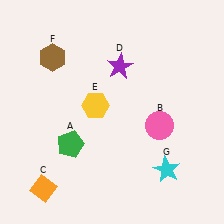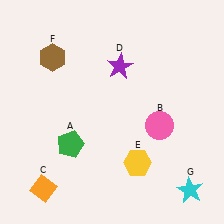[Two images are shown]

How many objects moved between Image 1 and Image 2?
2 objects moved between the two images.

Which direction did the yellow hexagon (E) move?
The yellow hexagon (E) moved down.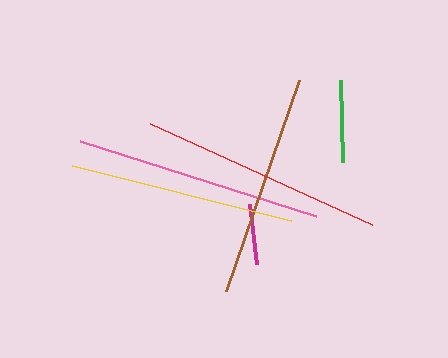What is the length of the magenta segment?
The magenta segment is approximately 60 pixels long.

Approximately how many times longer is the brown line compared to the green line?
The brown line is approximately 2.8 times the length of the green line.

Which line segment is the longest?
The pink line is the longest at approximately 247 pixels.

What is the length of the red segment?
The red segment is approximately 244 pixels long.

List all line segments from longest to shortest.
From longest to shortest: pink, red, yellow, brown, green, magenta.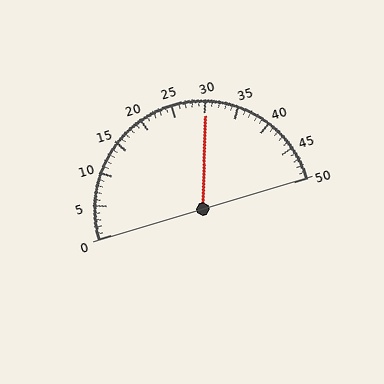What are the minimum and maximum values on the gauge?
The gauge ranges from 0 to 50.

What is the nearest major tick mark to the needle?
The nearest major tick mark is 30.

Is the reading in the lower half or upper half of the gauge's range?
The reading is in the upper half of the range (0 to 50).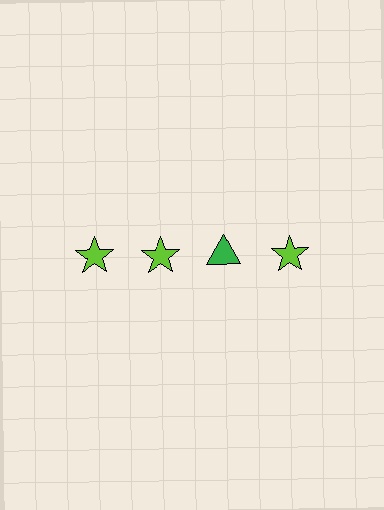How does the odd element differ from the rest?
It differs in both color (green instead of lime) and shape (triangle instead of star).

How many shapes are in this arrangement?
There are 4 shapes arranged in a grid pattern.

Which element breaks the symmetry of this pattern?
The green triangle in the top row, center column breaks the symmetry. All other shapes are lime stars.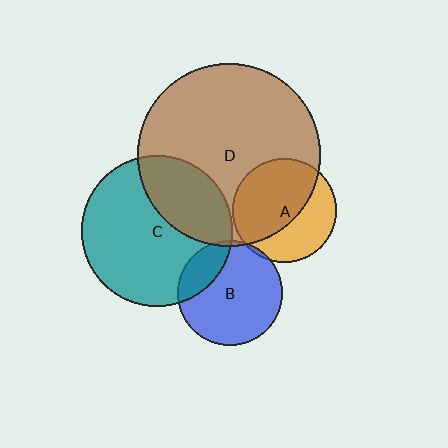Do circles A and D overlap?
Yes.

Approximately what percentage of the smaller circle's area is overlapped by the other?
Approximately 60%.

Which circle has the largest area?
Circle D (brown).